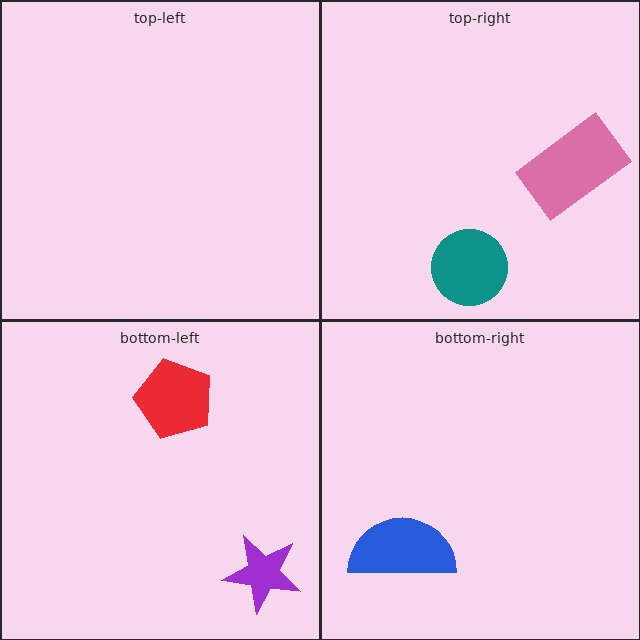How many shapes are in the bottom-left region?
2.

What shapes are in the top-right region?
The pink rectangle, the teal circle.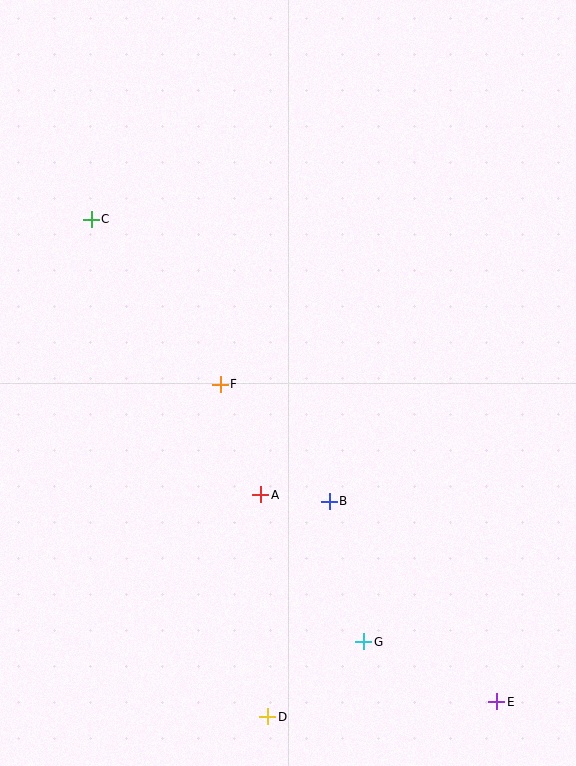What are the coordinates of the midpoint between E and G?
The midpoint between E and G is at (430, 672).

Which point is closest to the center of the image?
Point F at (220, 384) is closest to the center.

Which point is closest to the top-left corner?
Point C is closest to the top-left corner.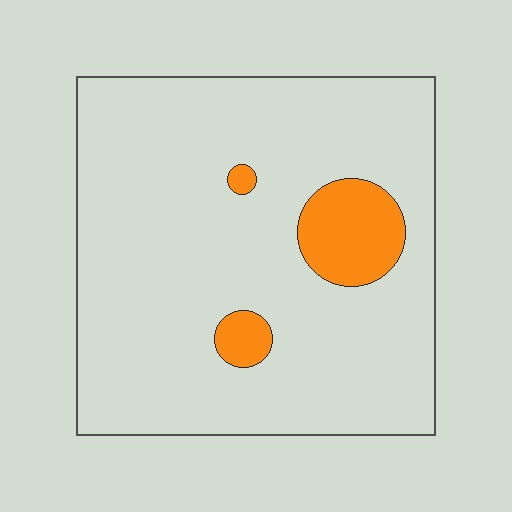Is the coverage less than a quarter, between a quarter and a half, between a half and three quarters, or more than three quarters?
Less than a quarter.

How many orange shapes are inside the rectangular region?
3.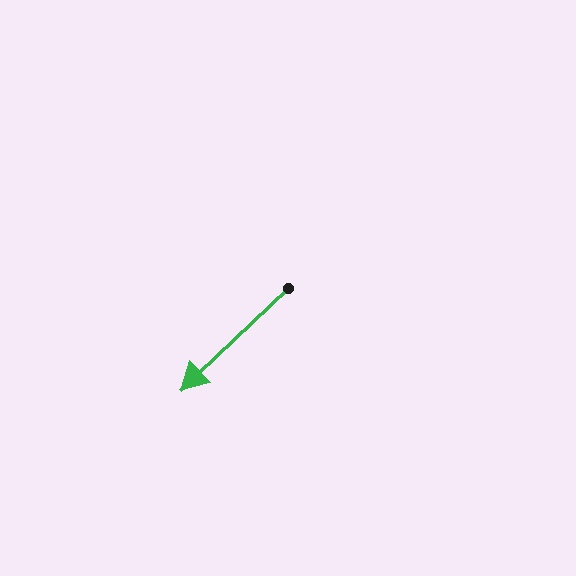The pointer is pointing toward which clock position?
Roughly 8 o'clock.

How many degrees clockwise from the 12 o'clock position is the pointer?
Approximately 226 degrees.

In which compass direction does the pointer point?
Southwest.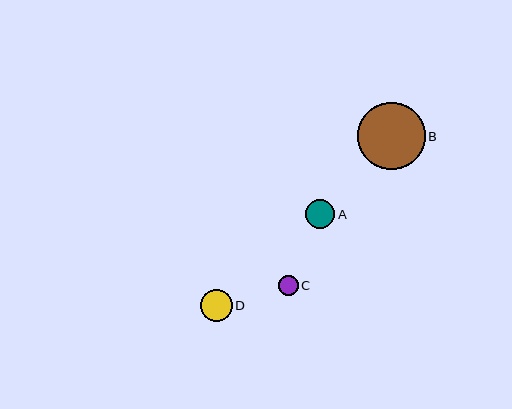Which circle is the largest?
Circle B is the largest with a size of approximately 68 pixels.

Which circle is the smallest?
Circle C is the smallest with a size of approximately 20 pixels.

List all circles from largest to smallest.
From largest to smallest: B, D, A, C.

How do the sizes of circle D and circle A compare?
Circle D and circle A are approximately the same size.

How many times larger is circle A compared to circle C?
Circle A is approximately 1.5 times the size of circle C.